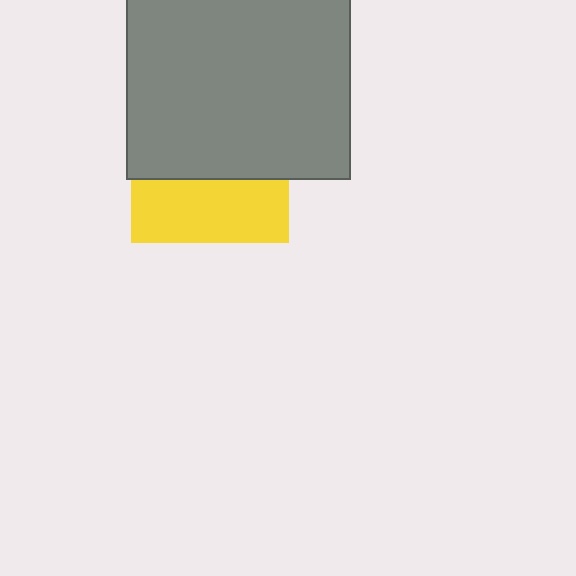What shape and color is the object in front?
The object in front is a gray rectangle.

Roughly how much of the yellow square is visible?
A small part of it is visible (roughly 41%).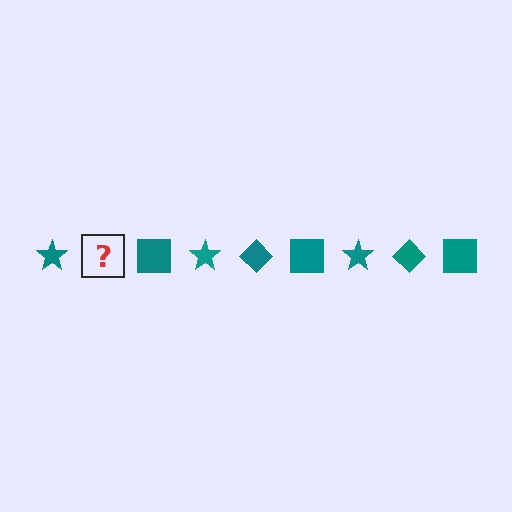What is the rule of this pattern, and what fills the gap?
The rule is that the pattern cycles through star, diamond, square shapes in teal. The gap should be filled with a teal diamond.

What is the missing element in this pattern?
The missing element is a teal diamond.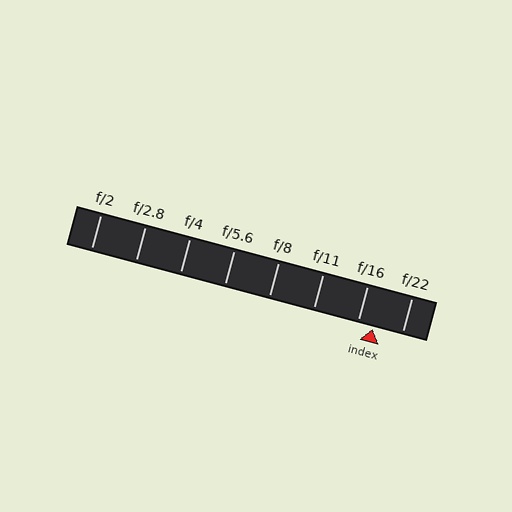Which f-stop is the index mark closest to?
The index mark is closest to f/16.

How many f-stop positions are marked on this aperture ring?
There are 8 f-stop positions marked.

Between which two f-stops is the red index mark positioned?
The index mark is between f/16 and f/22.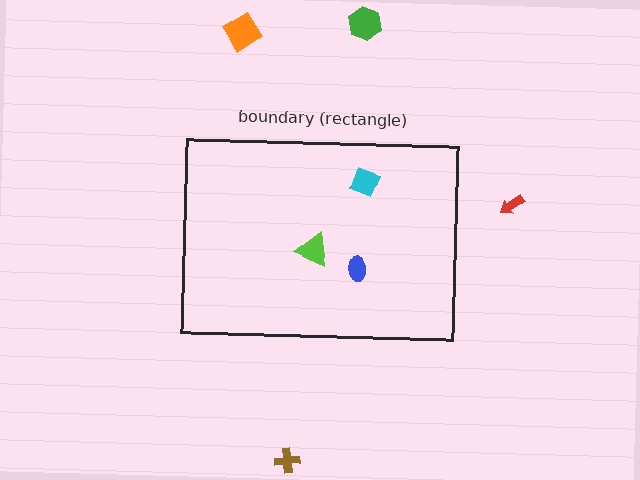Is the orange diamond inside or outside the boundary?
Outside.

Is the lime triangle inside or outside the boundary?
Inside.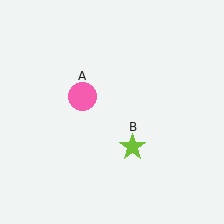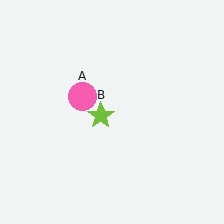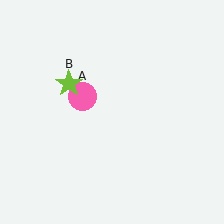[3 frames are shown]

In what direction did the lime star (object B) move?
The lime star (object B) moved up and to the left.